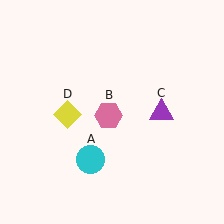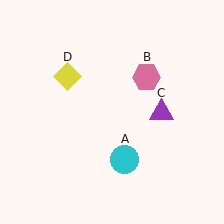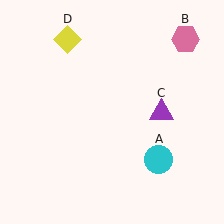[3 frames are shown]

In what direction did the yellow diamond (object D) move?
The yellow diamond (object D) moved up.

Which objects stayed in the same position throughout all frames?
Purple triangle (object C) remained stationary.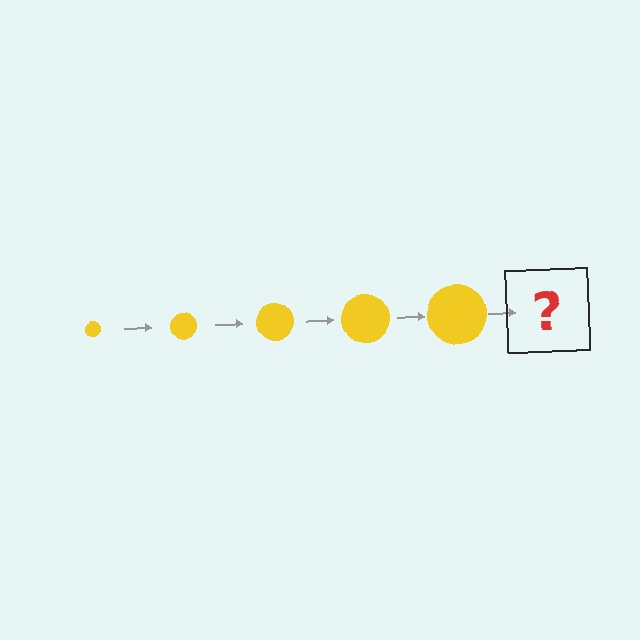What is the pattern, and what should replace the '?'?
The pattern is that the circle gets progressively larger each step. The '?' should be a yellow circle, larger than the previous one.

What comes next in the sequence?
The next element should be a yellow circle, larger than the previous one.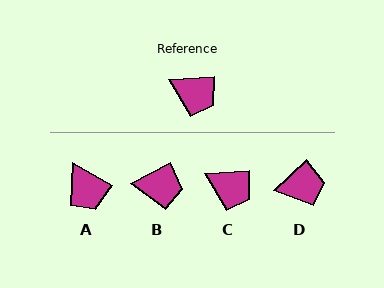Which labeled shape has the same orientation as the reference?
C.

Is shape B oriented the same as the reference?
No, it is off by about 24 degrees.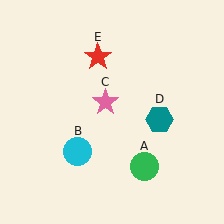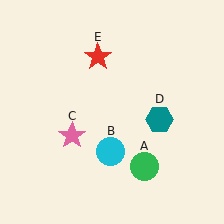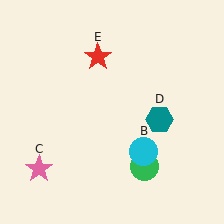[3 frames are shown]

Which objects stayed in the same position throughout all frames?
Green circle (object A) and teal hexagon (object D) and red star (object E) remained stationary.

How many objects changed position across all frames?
2 objects changed position: cyan circle (object B), pink star (object C).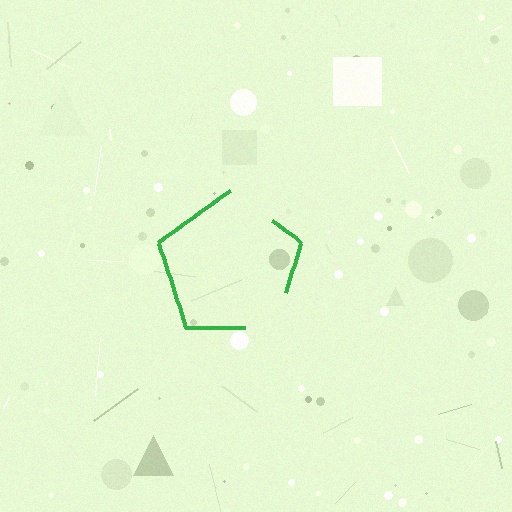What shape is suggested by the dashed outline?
The dashed outline suggests a pentagon.